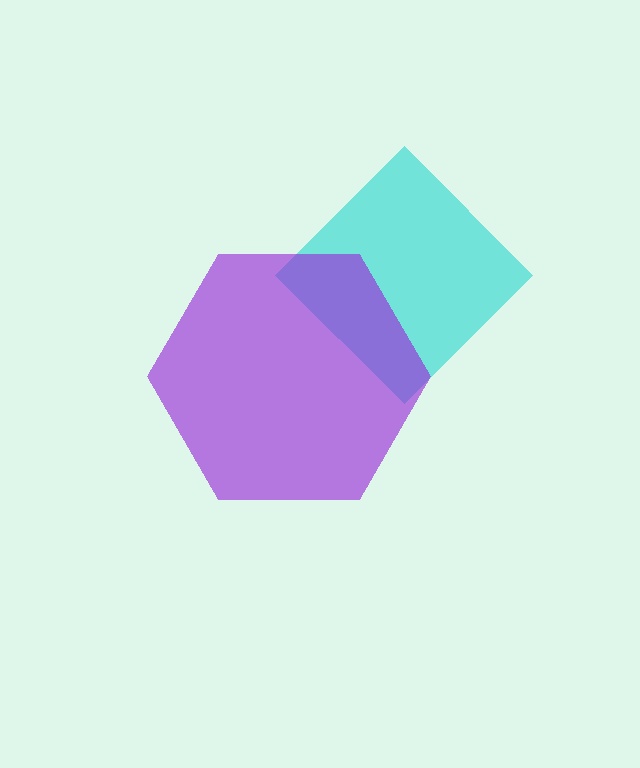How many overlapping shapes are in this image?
There are 2 overlapping shapes in the image.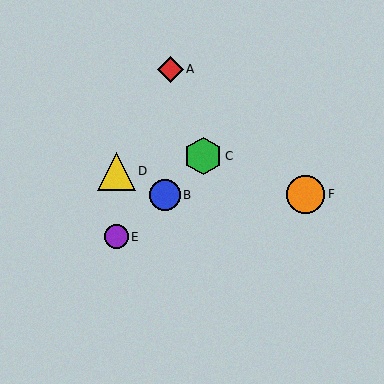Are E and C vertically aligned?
No, E is at x≈116 and C is at x≈203.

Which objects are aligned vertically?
Objects D, E are aligned vertically.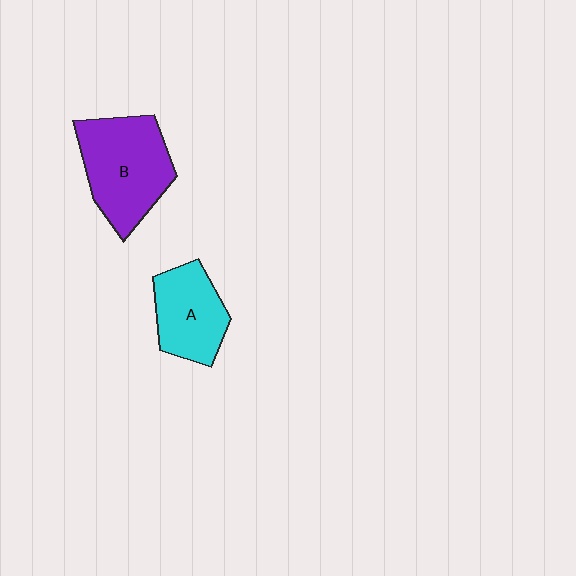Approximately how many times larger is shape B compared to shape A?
Approximately 1.4 times.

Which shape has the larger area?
Shape B (purple).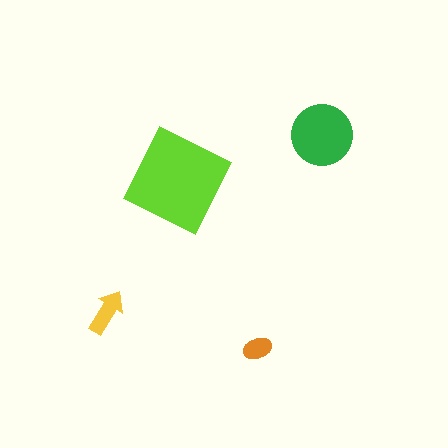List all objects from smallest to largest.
The orange ellipse, the yellow arrow, the green circle, the lime diamond.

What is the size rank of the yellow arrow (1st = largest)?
3rd.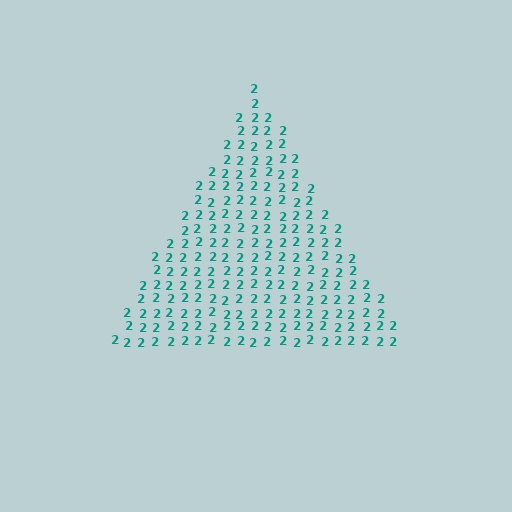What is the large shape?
The large shape is a triangle.